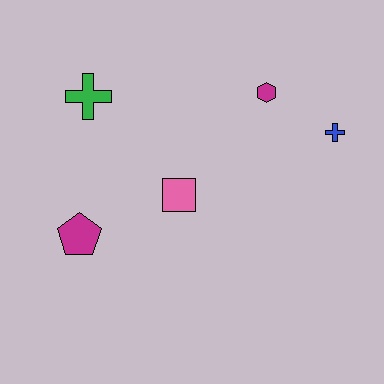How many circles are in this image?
There are no circles.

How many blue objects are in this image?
There is 1 blue object.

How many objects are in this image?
There are 5 objects.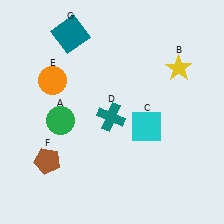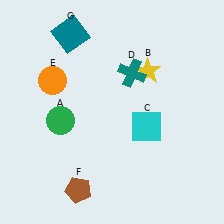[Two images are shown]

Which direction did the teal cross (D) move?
The teal cross (D) moved up.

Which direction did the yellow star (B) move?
The yellow star (B) moved left.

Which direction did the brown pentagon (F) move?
The brown pentagon (F) moved right.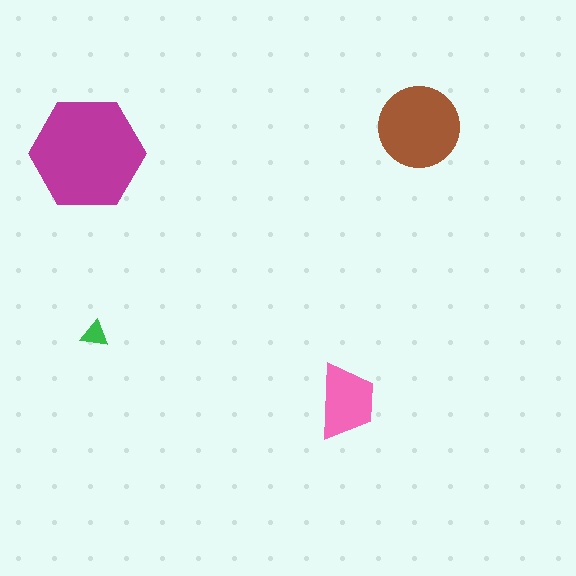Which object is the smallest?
The green triangle.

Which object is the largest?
The magenta hexagon.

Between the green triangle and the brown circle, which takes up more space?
The brown circle.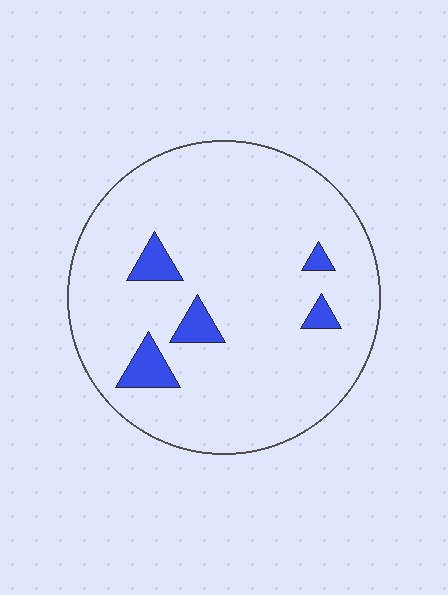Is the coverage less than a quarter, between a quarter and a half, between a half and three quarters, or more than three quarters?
Less than a quarter.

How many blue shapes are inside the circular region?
5.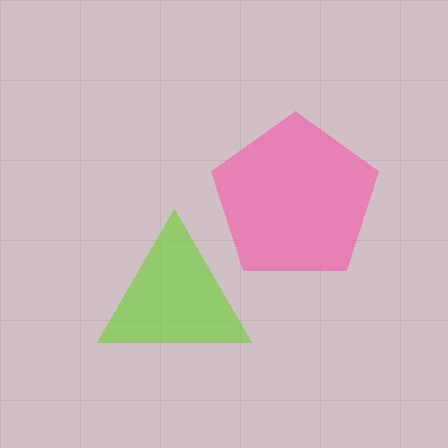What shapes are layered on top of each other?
The layered shapes are: a lime triangle, a pink pentagon.